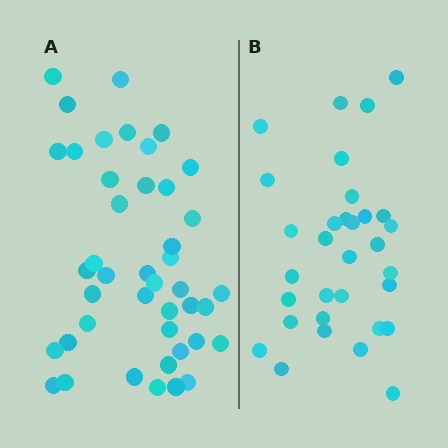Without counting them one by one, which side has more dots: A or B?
Region A (the left region) has more dots.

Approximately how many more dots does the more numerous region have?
Region A has roughly 12 or so more dots than region B.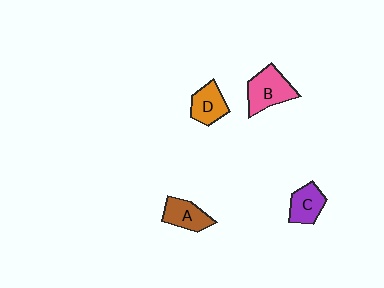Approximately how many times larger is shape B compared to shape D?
Approximately 1.4 times.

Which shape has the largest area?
Shape B (pink).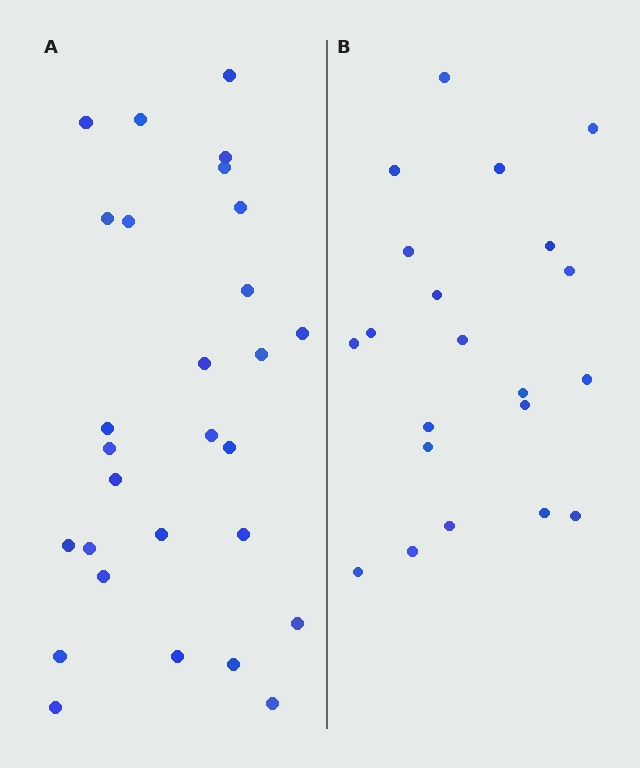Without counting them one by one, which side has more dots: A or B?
Region A (the left region) has more dots.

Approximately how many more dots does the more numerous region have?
Region A has roughly 8 or so more dots than region B.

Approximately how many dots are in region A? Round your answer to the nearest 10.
About 30 dots. (The exact count is 28, which rounds to 30.)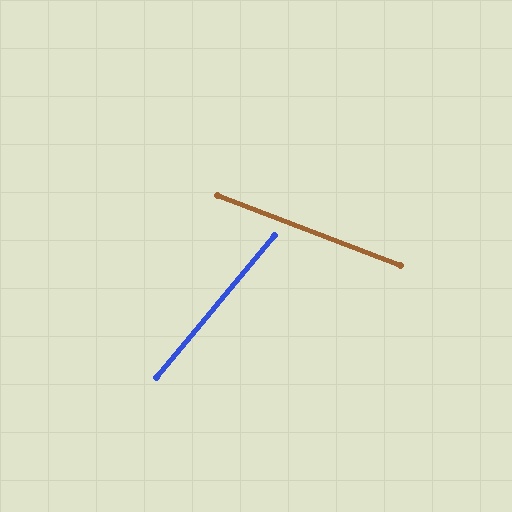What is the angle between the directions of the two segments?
Approximately 71 degrees.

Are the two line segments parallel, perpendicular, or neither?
Neither parallel nor perpendicular — they differ by about 71°.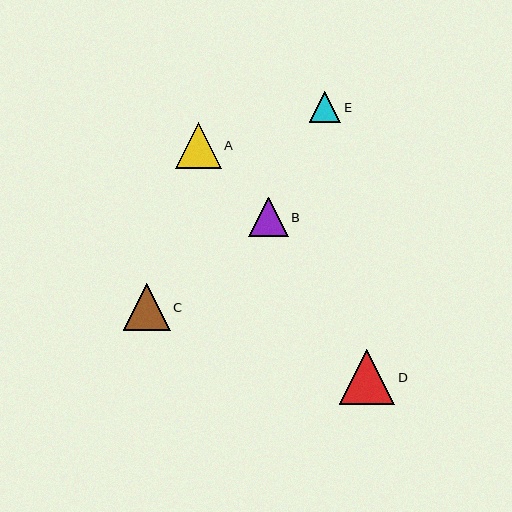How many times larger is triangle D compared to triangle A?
Triangle D is approximately 1.2 times the size of triangle A.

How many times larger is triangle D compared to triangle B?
Triangle D is approximately 1.4 times the size of triangle B.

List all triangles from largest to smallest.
From largest to smallest: D, C, A, B, E.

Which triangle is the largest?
Triangle D is the largest with a size of approximately 55 pixels.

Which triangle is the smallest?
Triangle E is the smallest with a size of approximately 31 pixels.